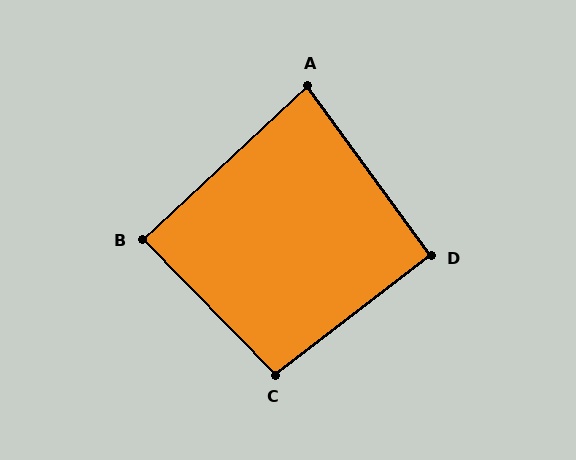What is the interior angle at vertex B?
Approximately 89 degrees (approximately right).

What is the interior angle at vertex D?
Approximately 91 degrees (approximately right).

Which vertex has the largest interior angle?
C, at approximately 97 degrees.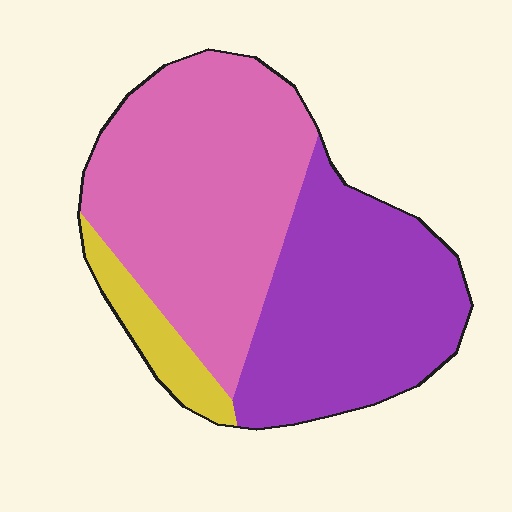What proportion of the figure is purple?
Purple covers roughly 40% of the figure.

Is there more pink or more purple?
Pink.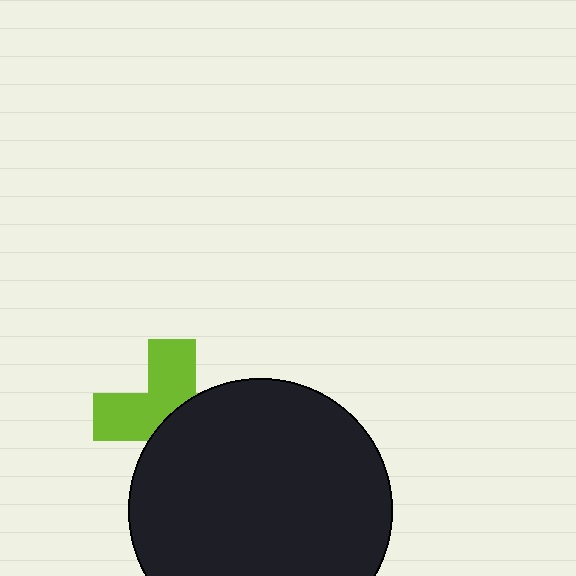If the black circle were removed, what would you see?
You would see the complete lime cross.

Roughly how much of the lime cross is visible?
About half of it is visible (roughly 49%).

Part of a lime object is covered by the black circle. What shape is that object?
It is a cross.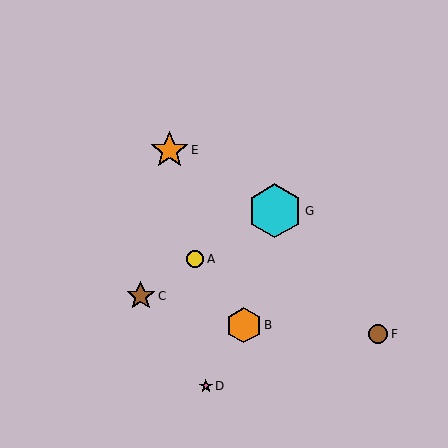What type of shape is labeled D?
Shape D is a pink star.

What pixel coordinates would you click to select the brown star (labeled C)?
Click at (141, 296) to select the brown star C.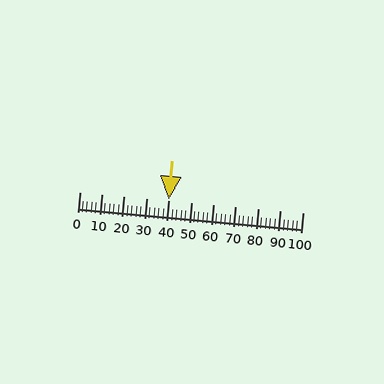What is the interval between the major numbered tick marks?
The major tick marks are spaced 10 units apart.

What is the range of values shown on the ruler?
The ruler shows values from 0 to 100.